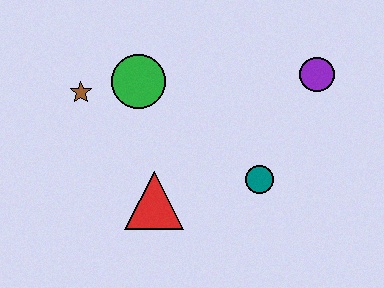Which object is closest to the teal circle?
The red triangle is closest to the teal circle.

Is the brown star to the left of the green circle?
Yes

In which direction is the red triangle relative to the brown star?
The red triangle is below the brown star.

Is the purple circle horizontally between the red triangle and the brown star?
No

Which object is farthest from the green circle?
The purple circle is farthest from the green circle.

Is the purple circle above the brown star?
Yes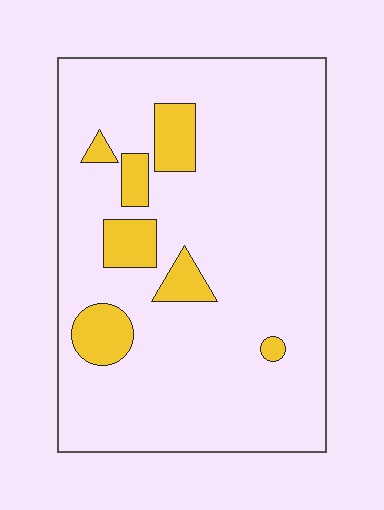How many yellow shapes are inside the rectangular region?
7.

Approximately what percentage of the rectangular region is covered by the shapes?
Approximately 10%.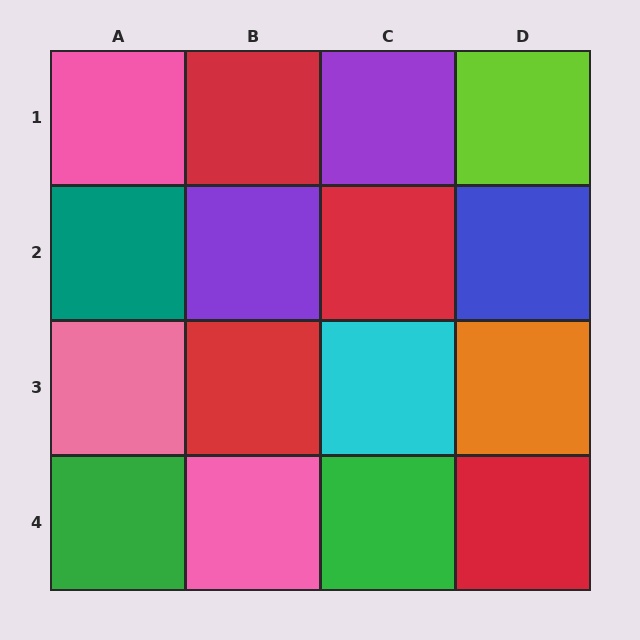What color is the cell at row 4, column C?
Green.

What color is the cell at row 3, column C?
Cyan.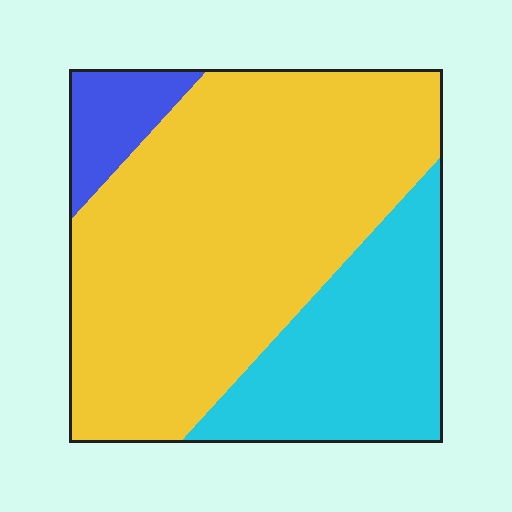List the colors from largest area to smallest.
From largest to smallest: yellow, cyan, blue.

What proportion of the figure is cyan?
Cyan takes up about one quarter (1/4) of the figure.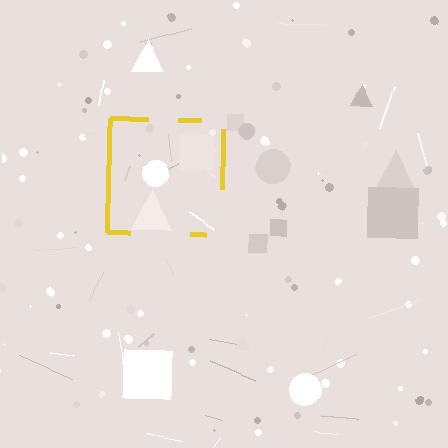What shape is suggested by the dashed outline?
The dashed outline suggests a square.